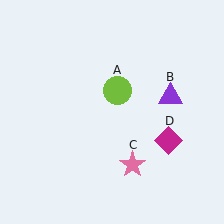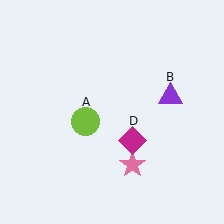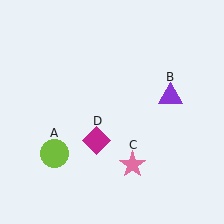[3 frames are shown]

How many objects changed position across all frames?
2 objects changed position: lime circle (object A), magenta diamond (object D).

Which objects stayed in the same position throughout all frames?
Purple triangle (object B) and pink star (object C) remained stationary.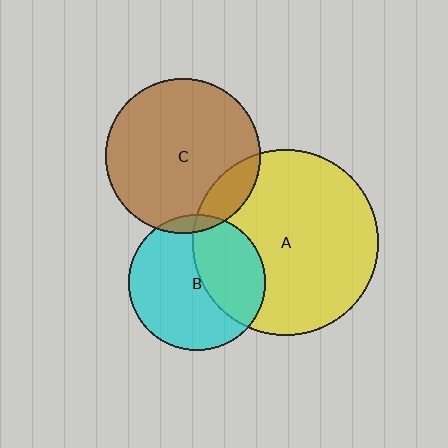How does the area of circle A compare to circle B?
Approximately 1.9 times.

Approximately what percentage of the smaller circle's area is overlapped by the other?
Approximately 5%.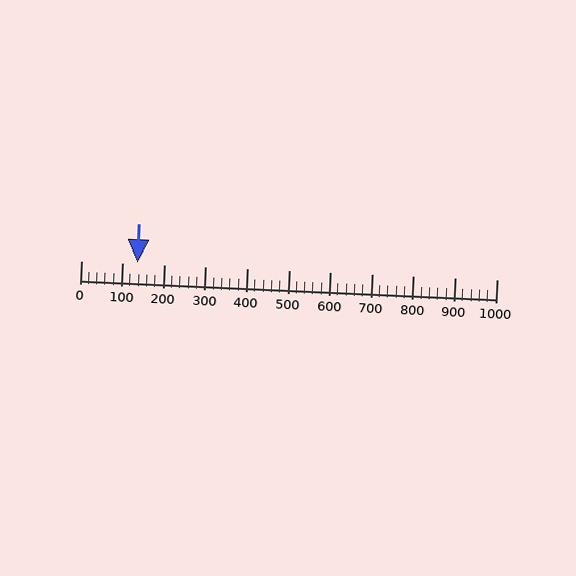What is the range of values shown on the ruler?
The ruler shows values from 0 to 1000.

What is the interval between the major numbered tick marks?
The major tick marks are spaced 100 units apart.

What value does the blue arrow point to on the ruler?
The blue arrow points to approximately 135.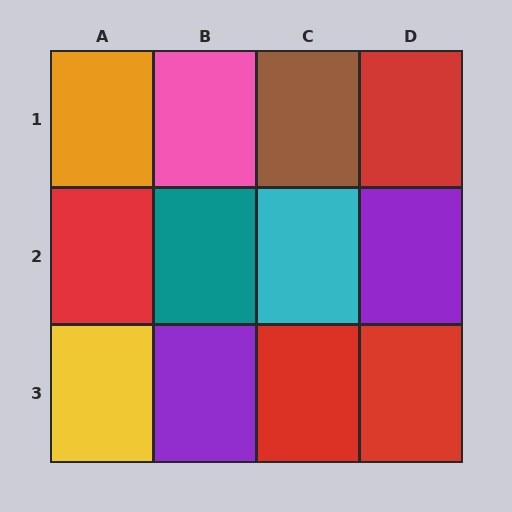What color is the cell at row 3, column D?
Red.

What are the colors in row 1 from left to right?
Orange, pink, brown, red.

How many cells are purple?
2 cells are purple.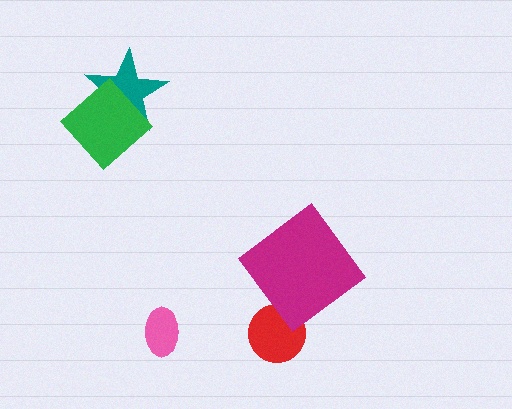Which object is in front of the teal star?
The green diamond is in front of the teal star.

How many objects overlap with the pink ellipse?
0 objects overlap with the pink ellipse.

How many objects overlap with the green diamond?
1 object overlaps with the green diamond.